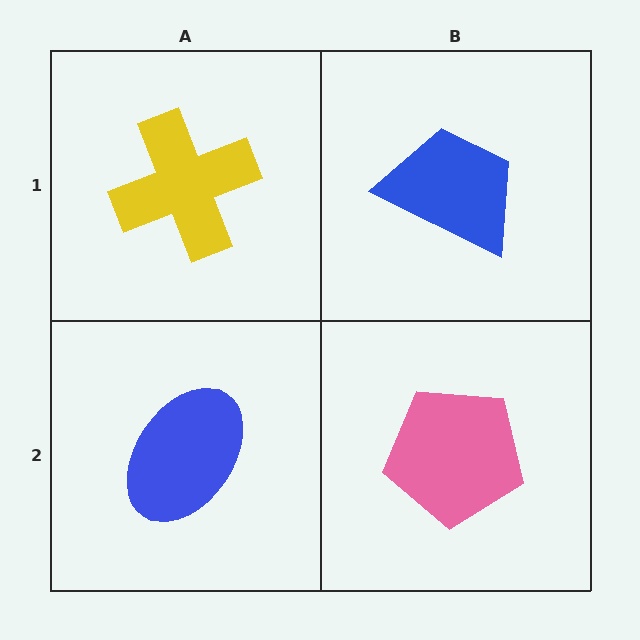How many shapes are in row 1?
2 shapes.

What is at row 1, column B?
A blue trapezoid.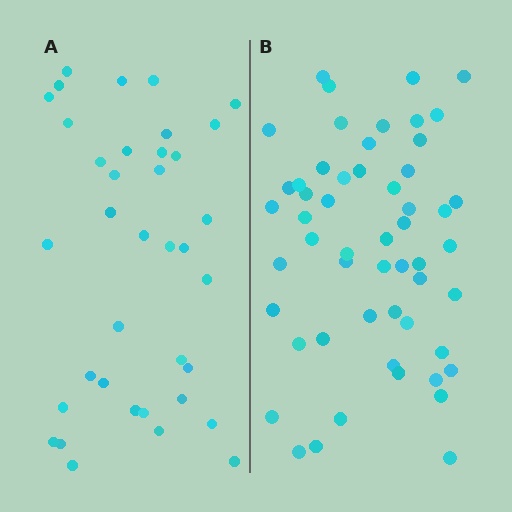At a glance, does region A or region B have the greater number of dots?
Region B (the right region) has more dots.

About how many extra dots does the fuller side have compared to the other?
Region B has approximately 15 more dots than region A.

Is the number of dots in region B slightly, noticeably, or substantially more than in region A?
Region B has substantially more. The ratio is roughly 1.5 to 1.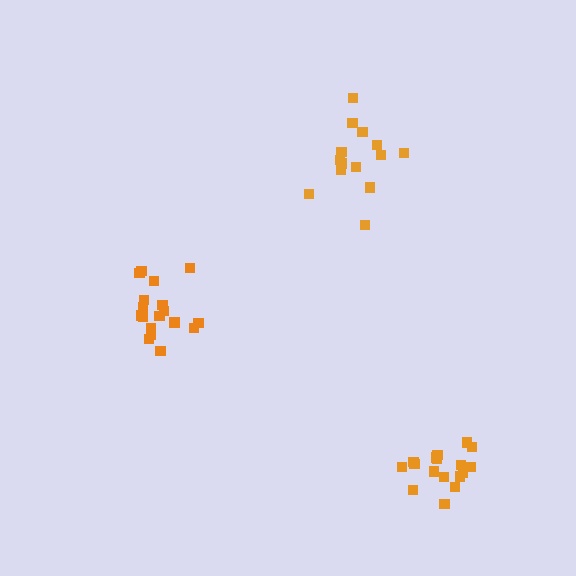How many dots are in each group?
Group 1: 14 dots, Group 2: 18 dots, Group 3: 17 dots (49 total).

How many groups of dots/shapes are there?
There are 3 groups.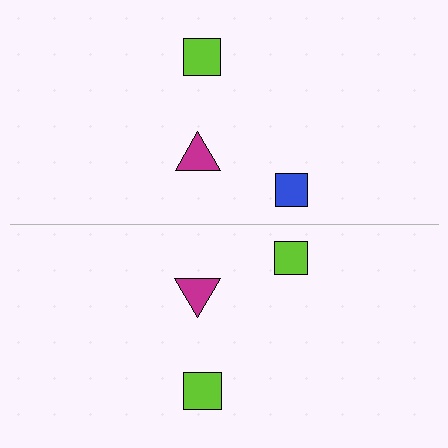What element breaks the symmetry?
The lime square on the bottom side breaks the symmetry — its mirror counterpart is blue.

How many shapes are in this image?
There are 6 shapes in this image.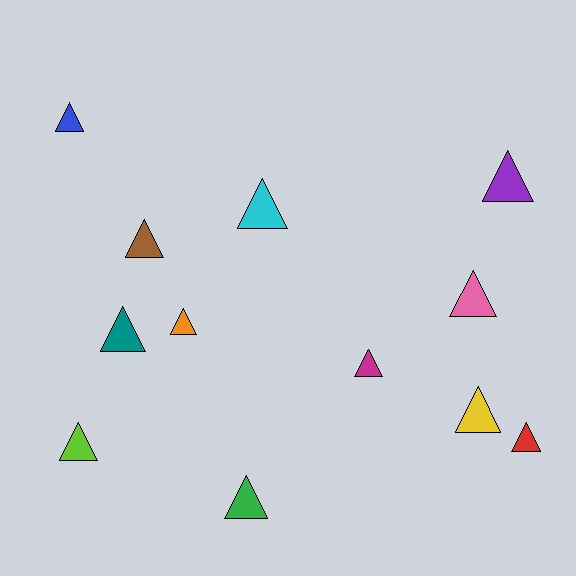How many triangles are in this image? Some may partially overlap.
There are 12 triangles.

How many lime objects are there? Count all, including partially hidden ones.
There is 1 lime object.